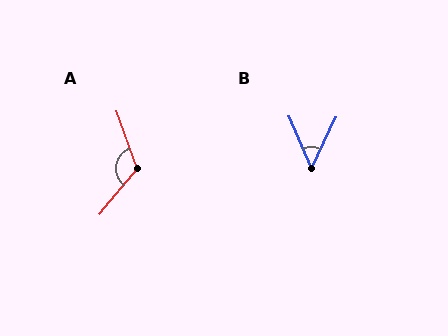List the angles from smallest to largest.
B (49°), A (120°).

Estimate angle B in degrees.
Approximately 49 degrees.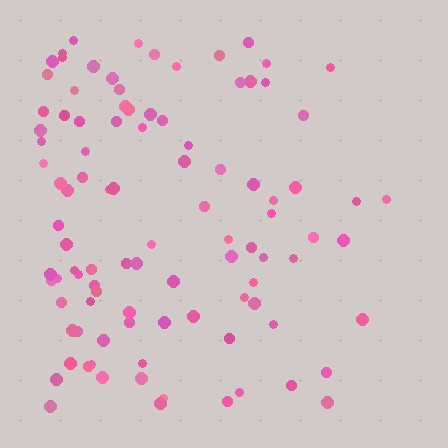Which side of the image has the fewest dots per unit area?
The right.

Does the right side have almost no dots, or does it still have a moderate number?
Still a moderate number, just noticeably fewer than the left.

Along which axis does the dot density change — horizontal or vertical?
Horizontal.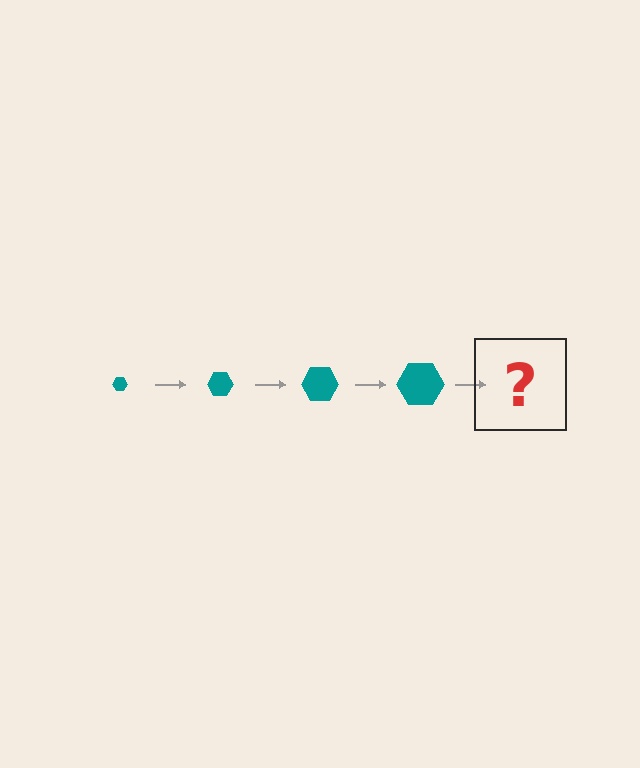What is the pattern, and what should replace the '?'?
The pattern is that the hexagon gets progressively larger each step. The '?' should be a teal hexagon, larger than the previous one.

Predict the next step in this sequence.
The next step is a teal hexagon, larger than the previous one.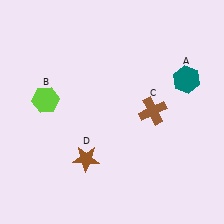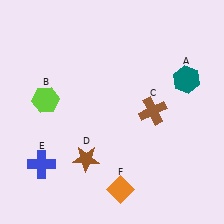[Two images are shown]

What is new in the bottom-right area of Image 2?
An orange diamond (F) was added in the bottom-right area of Image 2.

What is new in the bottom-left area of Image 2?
A blue cross (E) was added in the bottom-left area of Image 2.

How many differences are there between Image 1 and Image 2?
There are 2 differences between the two images.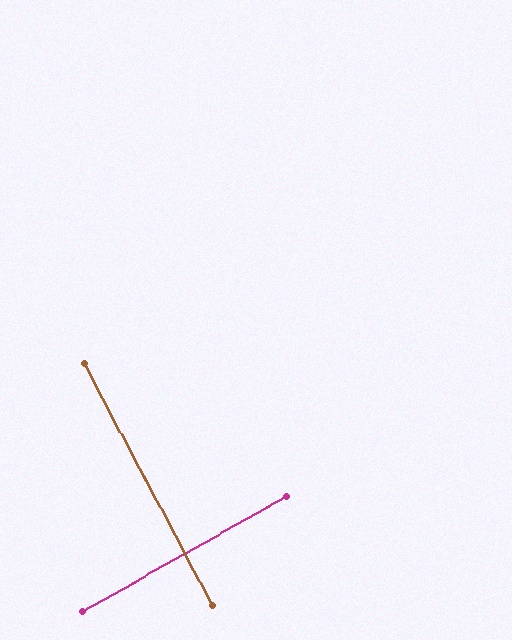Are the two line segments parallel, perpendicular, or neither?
Perpendicular — they meet at approximately 89°.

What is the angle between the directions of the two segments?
Approximately 89 degrees.